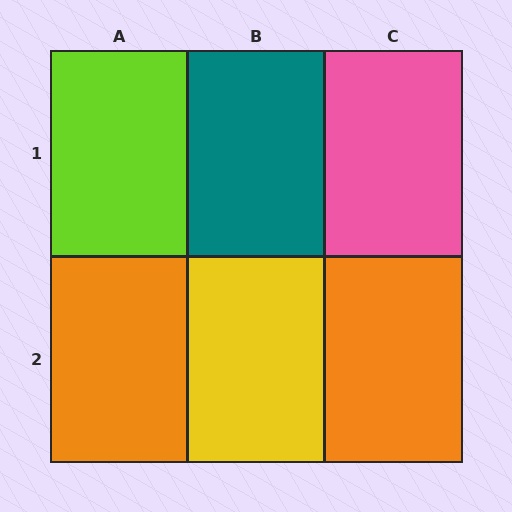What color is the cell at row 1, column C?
Pink.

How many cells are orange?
2 cells are orange.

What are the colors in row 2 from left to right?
Orange, yellow, orange.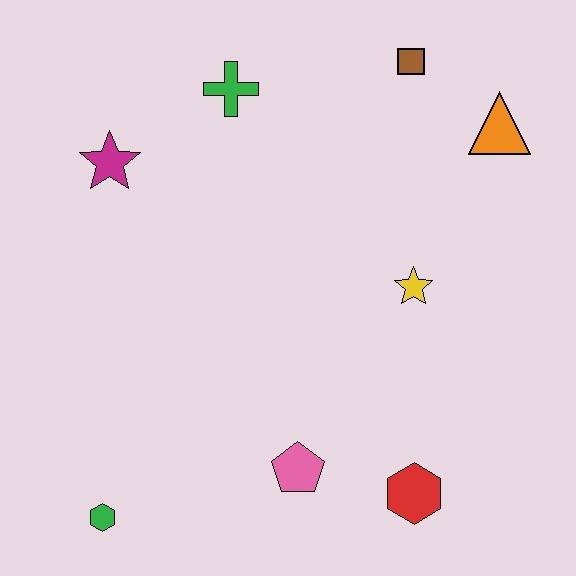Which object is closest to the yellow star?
The orange triangle is closest to the yellow star.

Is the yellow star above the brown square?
No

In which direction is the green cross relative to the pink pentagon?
The green cross is above the pink pentagon.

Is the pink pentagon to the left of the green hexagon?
No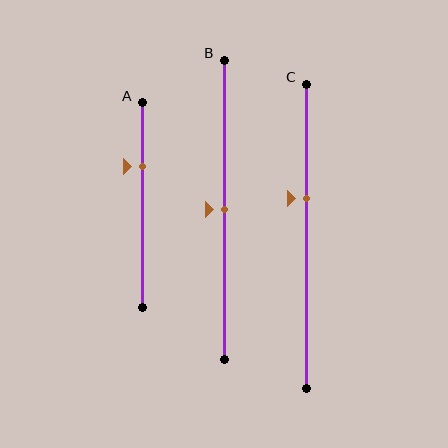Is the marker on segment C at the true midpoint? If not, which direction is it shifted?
No, the marker on segment C is shifted upward by about 12% of the segment length.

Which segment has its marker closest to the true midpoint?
Segment B has its marker closest to the true midpoint.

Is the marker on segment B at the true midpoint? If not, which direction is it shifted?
Yes, the marker on segment B is at the true midpoint.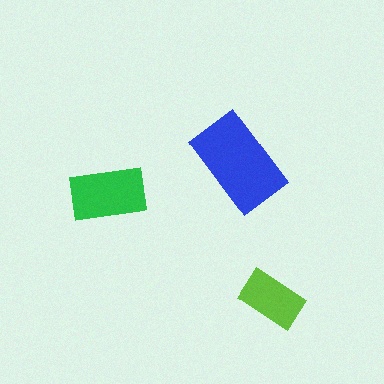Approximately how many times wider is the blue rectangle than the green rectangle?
About 1.5 times wider.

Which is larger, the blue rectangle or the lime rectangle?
The blue one.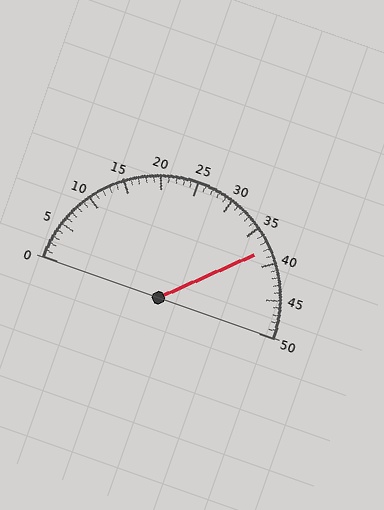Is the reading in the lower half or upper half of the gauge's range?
The reading is in the upper half of the range (0 to 50).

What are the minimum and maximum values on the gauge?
The gauge ranges from 0 to 50.